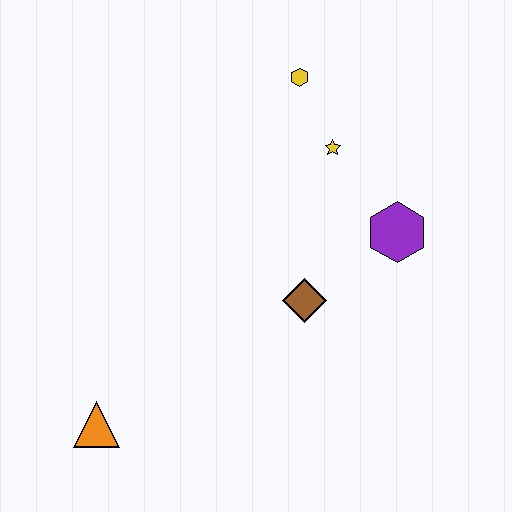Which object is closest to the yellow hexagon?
The yellow star is closest to the yellow hexagon.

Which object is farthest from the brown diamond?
The orange triangle is farthest from the brown diamond.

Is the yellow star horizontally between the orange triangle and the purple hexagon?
Yes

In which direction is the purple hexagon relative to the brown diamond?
The purple hexagon is to the right of the brown diamond.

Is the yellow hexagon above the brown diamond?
Yes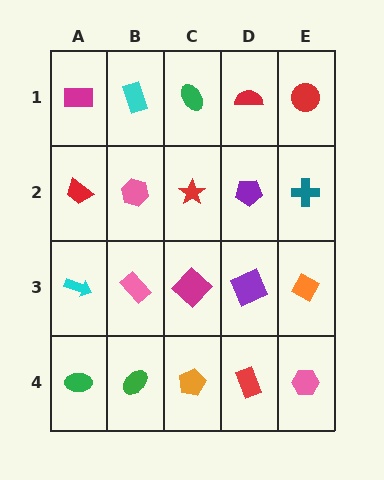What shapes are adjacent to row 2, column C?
A green ellipse (row 1, column C), a magenta diamond (row 3, column C), a pink hexagon (row 2, column B), a purple pentagon (row 2, column D).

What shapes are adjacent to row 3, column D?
A purple pentagon (row 2, column D), a red rectangle (row 4, column D), a magenta diamond (row 3, column C), an orange diamond (row 3, column E).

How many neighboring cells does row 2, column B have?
4.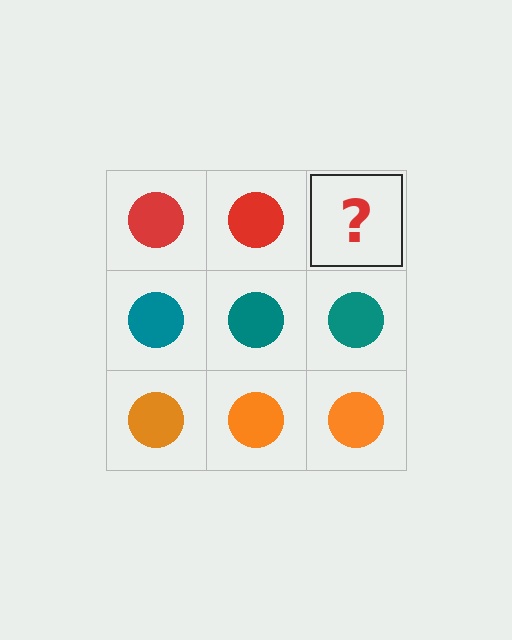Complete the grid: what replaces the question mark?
The question mark should be replaced with a red circle.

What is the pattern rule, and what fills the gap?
The rule is that each row has a consistent color. The gap should be filled with a red circle.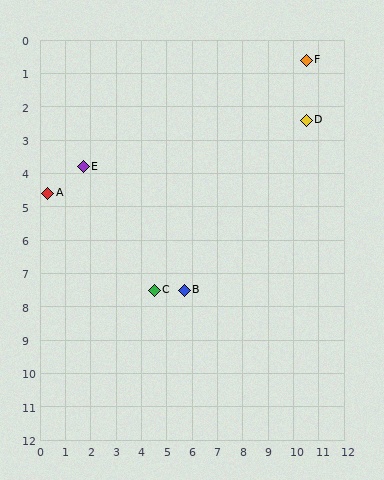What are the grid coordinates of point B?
Point B is at approximately (5.7, 7.5).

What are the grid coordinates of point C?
Point C is at approximately (4.5, 7.5).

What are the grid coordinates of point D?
Point D is at approximately (10.5, 2.4).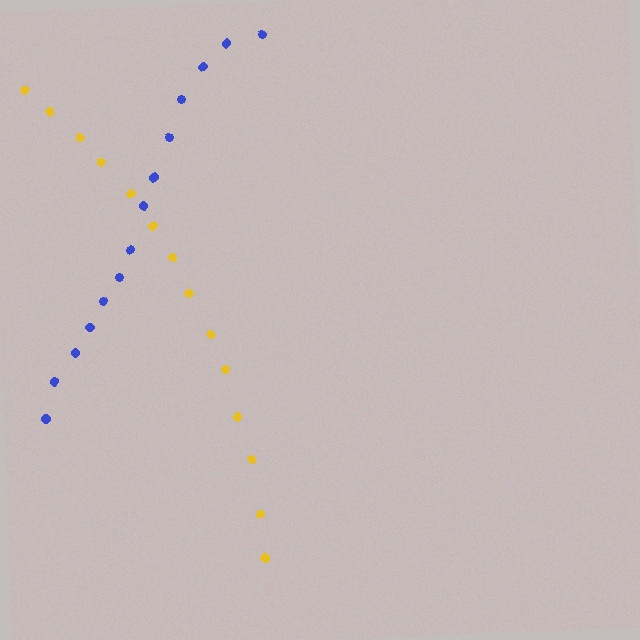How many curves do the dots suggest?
There are 2 distinct paths.